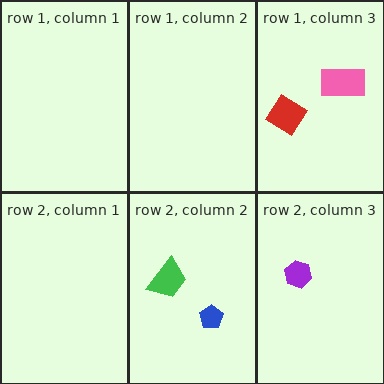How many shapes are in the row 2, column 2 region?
2.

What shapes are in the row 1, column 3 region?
The pink rectangle, the red diamond.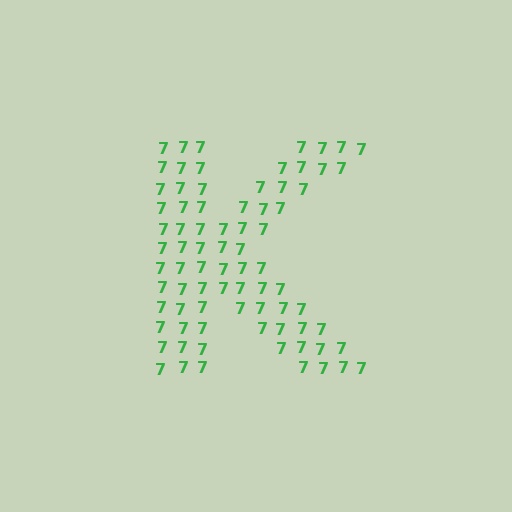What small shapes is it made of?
It is made of small digit 7's.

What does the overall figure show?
The overall figure shows the letter K.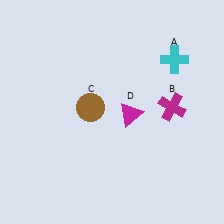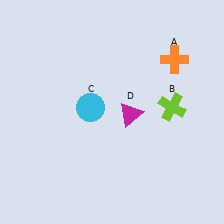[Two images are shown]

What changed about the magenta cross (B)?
In Image 1, B is magenta. In Image 2, it changed to lime.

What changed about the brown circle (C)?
In Image 1, C is brown. In Image 2, it changed to cyan.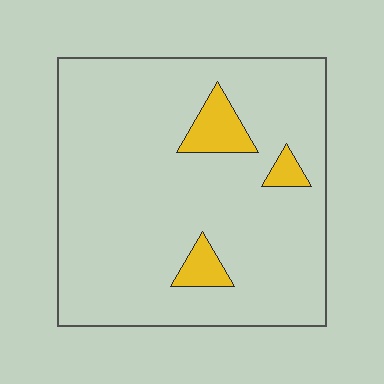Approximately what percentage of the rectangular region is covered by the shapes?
Approximately 10%.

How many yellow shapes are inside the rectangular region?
3.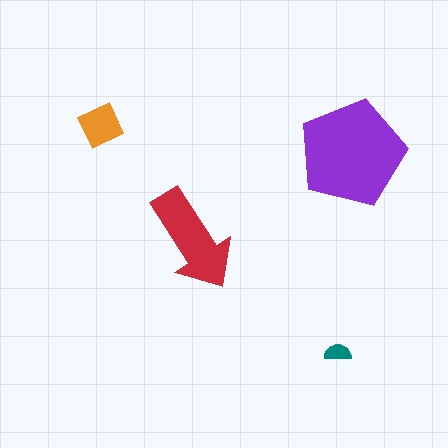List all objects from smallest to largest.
The teal semicircle, the orange square, the red arrow, the purple pentagon.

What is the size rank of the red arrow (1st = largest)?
2nd.